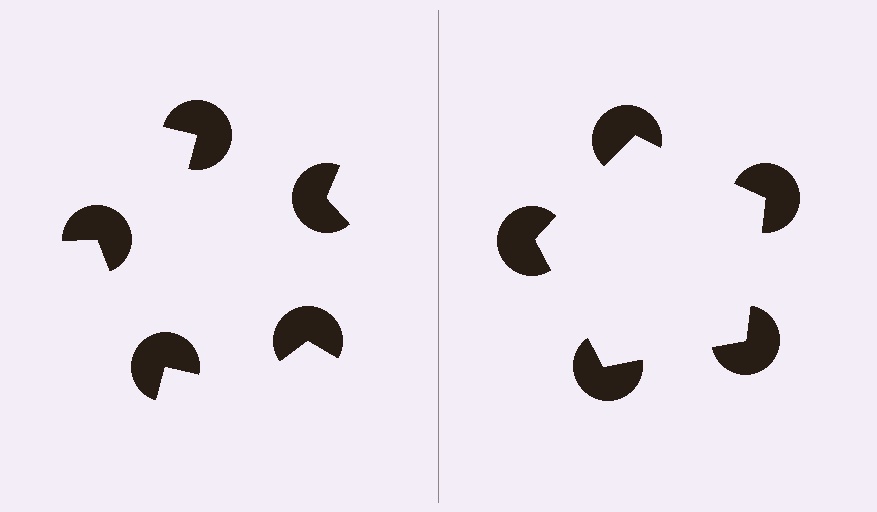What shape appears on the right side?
An illusory pentagon.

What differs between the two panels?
The pac-man discs are positioned identically on both sides; only the wedge orientations differ. On the right they align to a pentagon; on the left they are misaligned.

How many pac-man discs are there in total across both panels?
10 — 5 on each side.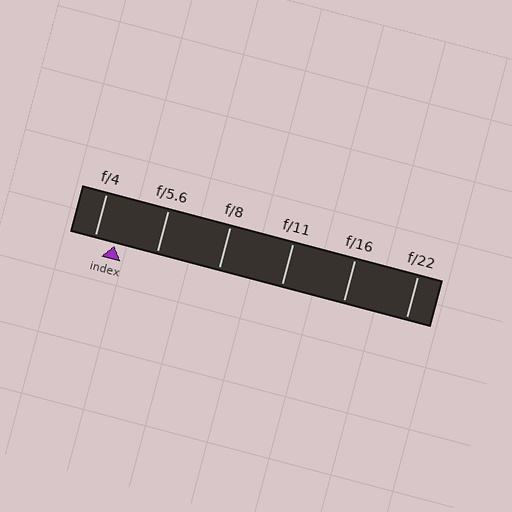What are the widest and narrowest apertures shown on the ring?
The widest aperture shown is f/4 and the narrowest is f/22.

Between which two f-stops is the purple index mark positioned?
The index mark is between f/4 and f/5.6.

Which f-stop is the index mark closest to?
The index mark is closest to f/4.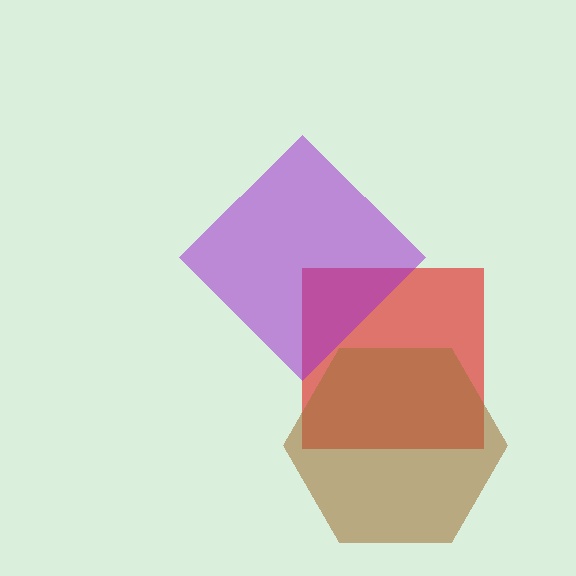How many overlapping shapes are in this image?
There are 3 overlapping shapes in the image.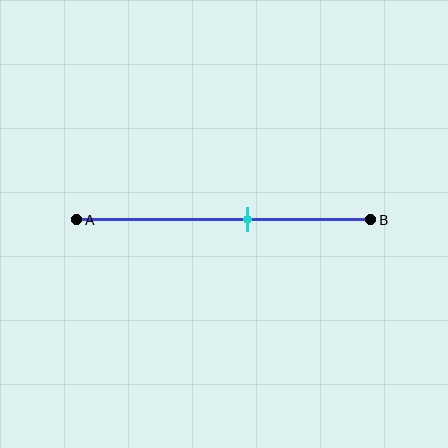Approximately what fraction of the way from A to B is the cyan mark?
The cyan mark is approximately 60% of the way from A to B.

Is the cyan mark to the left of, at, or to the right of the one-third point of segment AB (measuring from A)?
The cyan mark is to the right of the one-third point of segment AB.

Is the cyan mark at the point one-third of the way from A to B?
No, the mark is at about 60% from A, not at the 33% one-third point.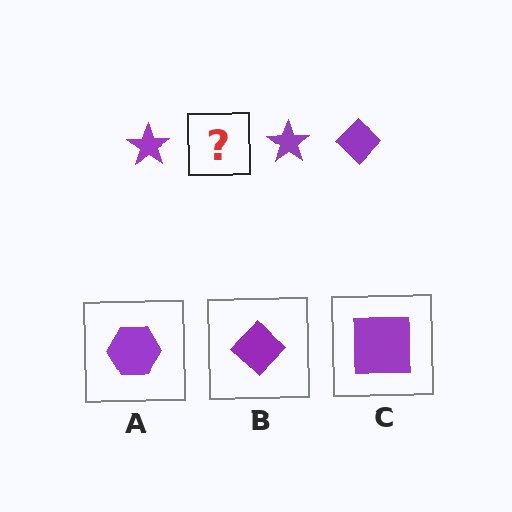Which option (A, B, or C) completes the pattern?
B.